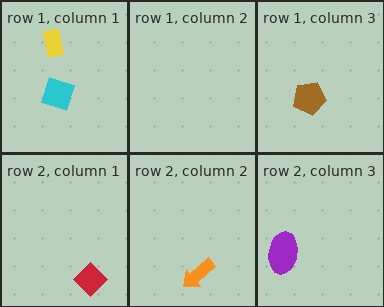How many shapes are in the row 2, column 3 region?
1.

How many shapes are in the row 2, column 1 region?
1.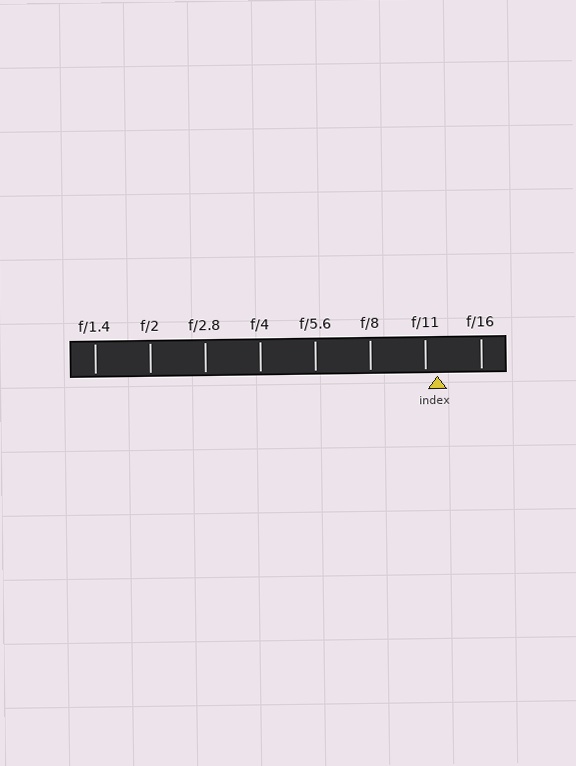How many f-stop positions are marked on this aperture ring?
There are 8 f-stop positions marked.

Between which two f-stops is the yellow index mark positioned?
The index mark is between f/11 and f/16.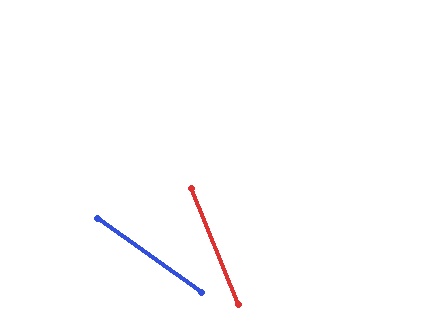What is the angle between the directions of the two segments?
Approximately 32 degrees.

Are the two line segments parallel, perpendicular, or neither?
Neither parallel nor perpendicular — they differ by about 32°.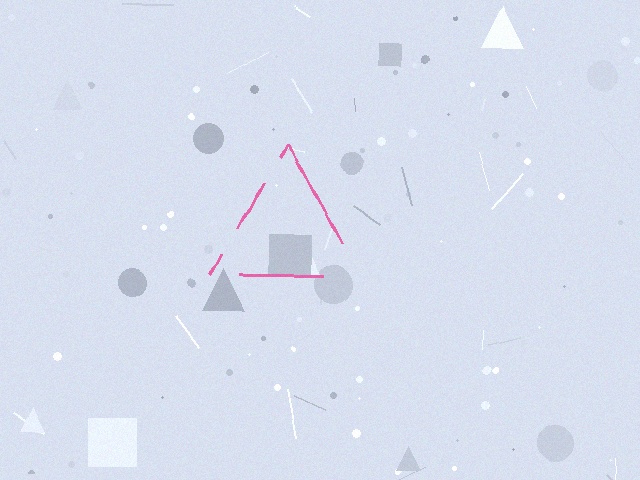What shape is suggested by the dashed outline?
The dashed outline suggests a triangle.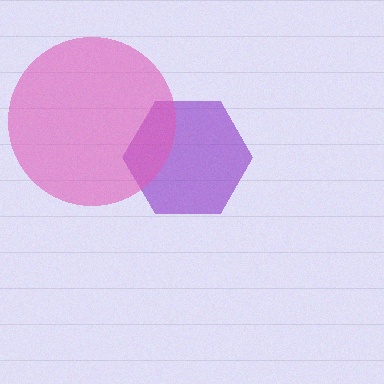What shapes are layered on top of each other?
The layered shapes are: a purple hexagon, a pink circle.